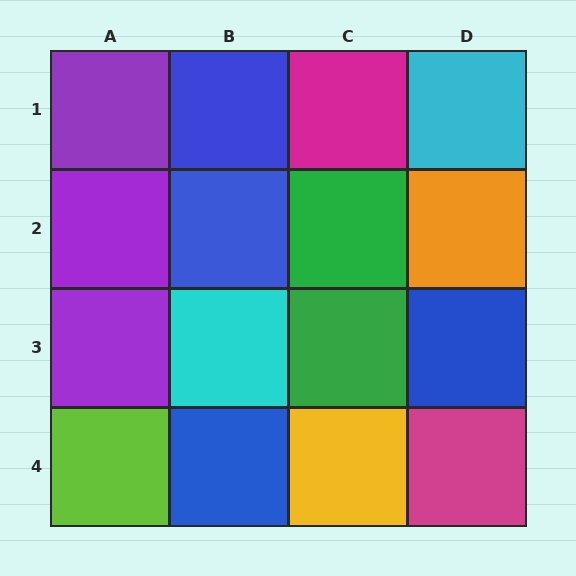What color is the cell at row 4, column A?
Lime.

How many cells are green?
2 cells are green.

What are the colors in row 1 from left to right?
Purple, blue, magenta, cyan.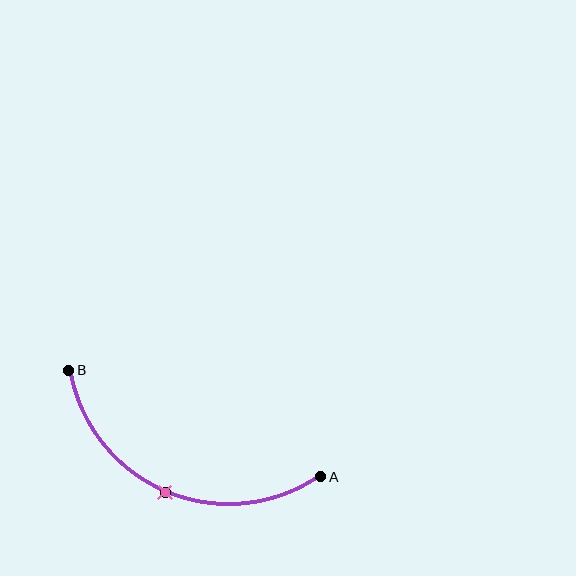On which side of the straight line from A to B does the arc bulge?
The arc bulges below the straight line connecting A and B.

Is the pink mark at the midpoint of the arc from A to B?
Yes. The pink mark lies on the arc at equal arc-length from both A and B — it is the arc midpoint.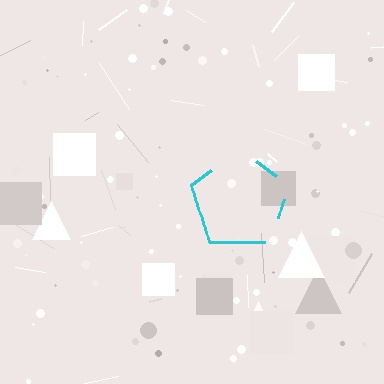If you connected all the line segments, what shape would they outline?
They would outline a pentagon.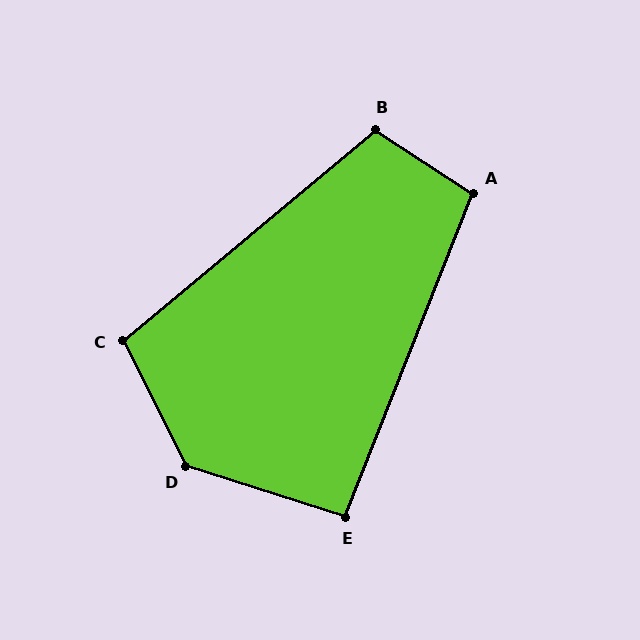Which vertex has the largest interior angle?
D, at approximately 134 degrees.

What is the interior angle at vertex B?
Approximately 107 degrees (obtuse).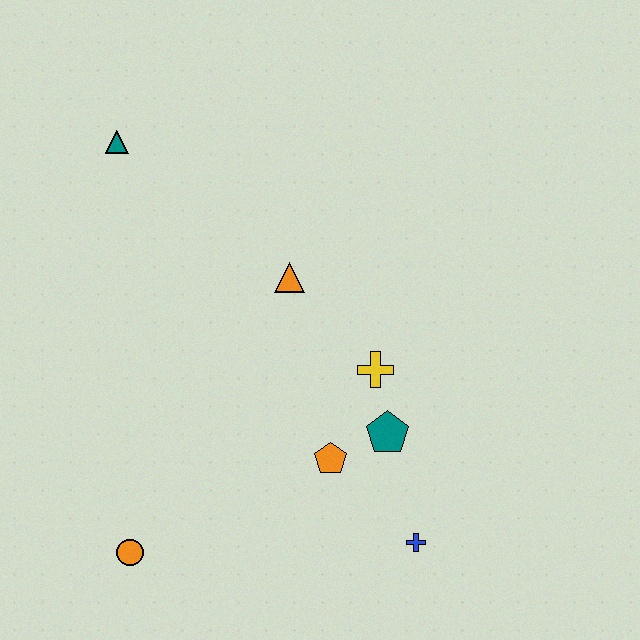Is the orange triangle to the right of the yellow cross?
No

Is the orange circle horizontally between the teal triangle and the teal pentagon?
Yes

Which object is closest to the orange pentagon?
The teal pentagon is closest to the orange pentagon.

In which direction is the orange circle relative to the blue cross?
The orange circle is to the left of the blue cross.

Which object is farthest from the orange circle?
The teal triangle is farthest from the orange circle.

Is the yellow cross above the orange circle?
Yes